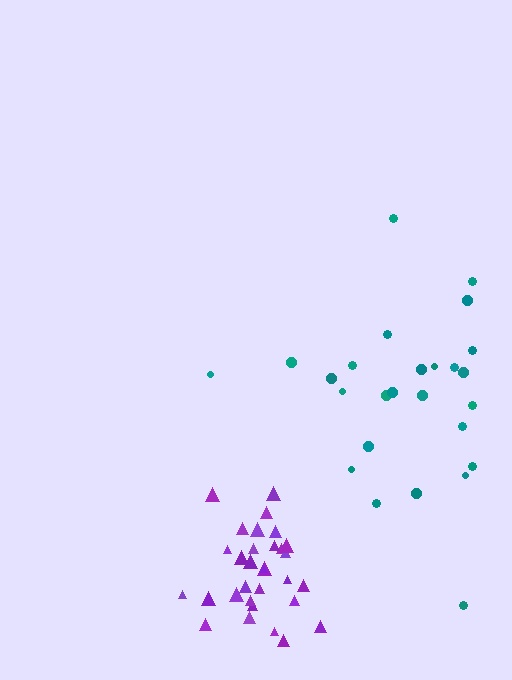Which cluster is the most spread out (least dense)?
Teal.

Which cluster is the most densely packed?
Purple.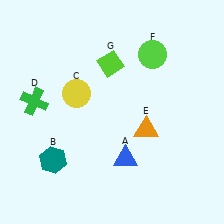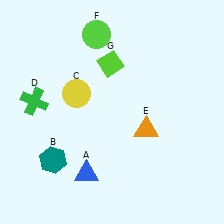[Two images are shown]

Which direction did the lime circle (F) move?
The lime circle (F) moved left.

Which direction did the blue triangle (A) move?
The blue triangle (A) moved left.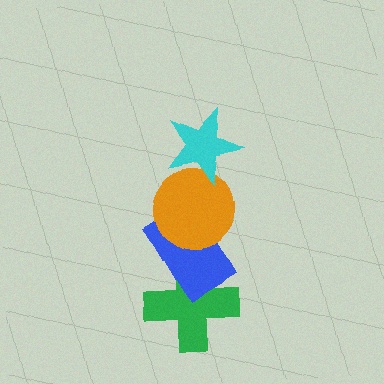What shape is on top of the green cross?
The blue rectangle is on top of the green cross.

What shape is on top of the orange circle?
The cyan star is on top of the orange circle.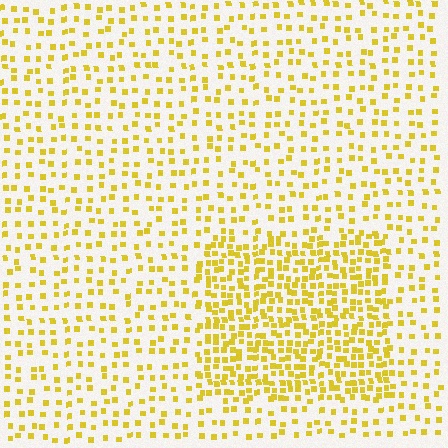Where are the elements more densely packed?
The elements are more densely packed inside the rectangle boundary.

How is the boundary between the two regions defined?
The boundary is defined by a change in element density (approximately 2.2x ratio). All elements are the same color, size, and shape.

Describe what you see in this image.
The image contains small yellow elements arranged at two different densities. A rectangle-shaped region is visible where the elements are more densely packed than the surrounding area.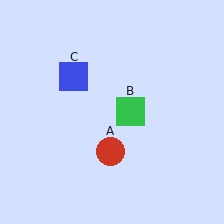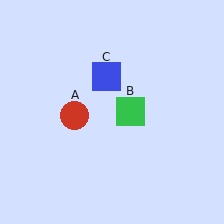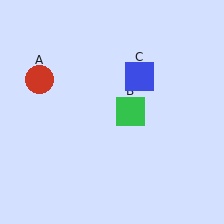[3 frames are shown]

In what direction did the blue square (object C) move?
The blue square (object C) moved right.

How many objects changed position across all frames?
2 objects changed position: red circle (object A), blue square (object C).